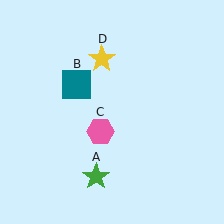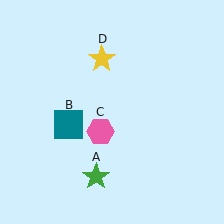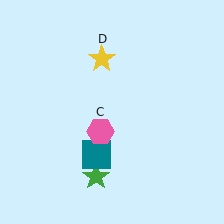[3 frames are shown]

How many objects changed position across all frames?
1 object changed position: teal square (object B).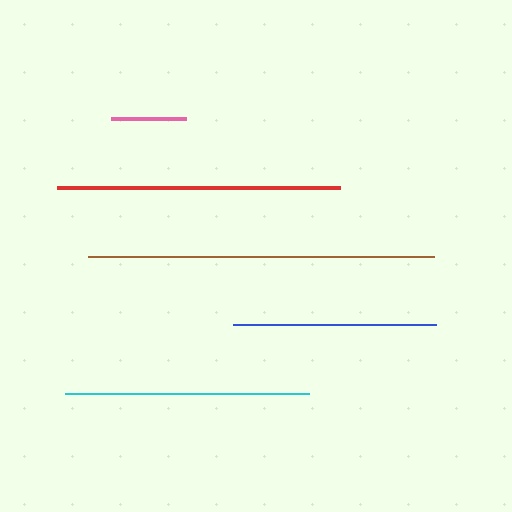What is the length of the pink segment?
The pink segment is approximately 75 pixels long.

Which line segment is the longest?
The brown line is the longest at approximately 346 pixels.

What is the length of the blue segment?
The blue segment is approximately 203 pixels long.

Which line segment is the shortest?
The pink line is the shortest at approximately 75 pixels.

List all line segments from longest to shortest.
From longest to shortest: brown, red, cyan, blue, pink.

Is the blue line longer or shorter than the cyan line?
The cyan line is longer than the blue line.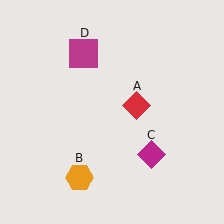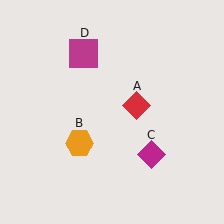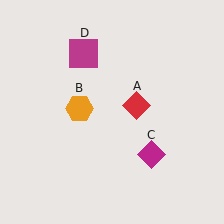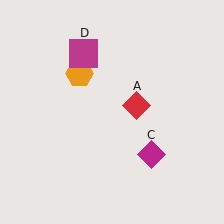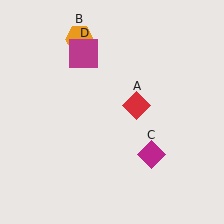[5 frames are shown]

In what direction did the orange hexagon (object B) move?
The orange hexagon (object B) moved up.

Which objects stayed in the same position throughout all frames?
Red diamond (object A) and magenta diamond (object C) and magenta square (object D) remained stationary.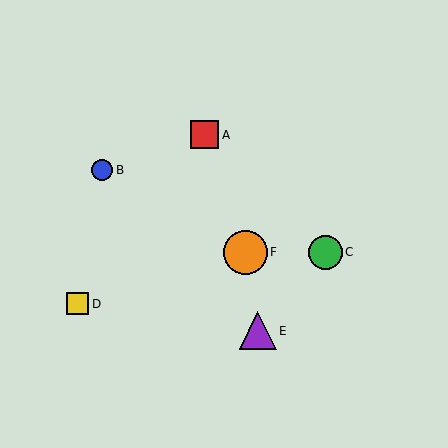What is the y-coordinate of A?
Object A is at y≈135.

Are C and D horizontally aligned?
No, C is at y≈252 and D is at y≈304.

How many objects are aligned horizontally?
2 objects (C, F) are aligned horizontally.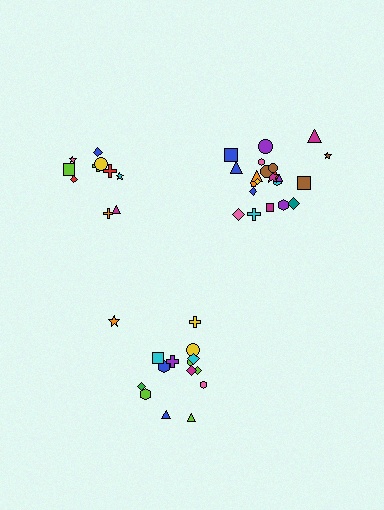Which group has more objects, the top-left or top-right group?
The top-right group.